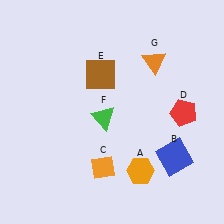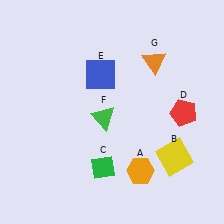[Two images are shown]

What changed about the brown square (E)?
In Image 1, E is brown. In Image 2, it changed to blue.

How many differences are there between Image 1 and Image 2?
There are 3 differences between the two images.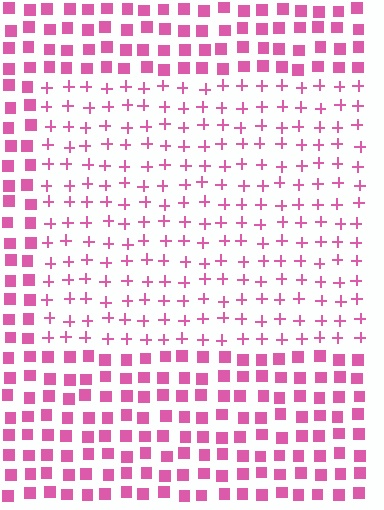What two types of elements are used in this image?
The image uses plus signs inside the rectangle region and squares outside it.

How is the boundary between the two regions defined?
The boundary is defined by a change in element shape: plus signs inside vs. squares outside. All elements share the same color and spacing.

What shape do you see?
I see a rectangle.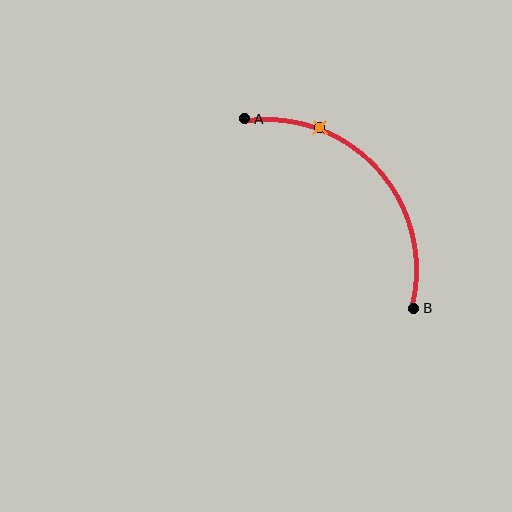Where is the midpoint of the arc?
The arc midpoint is the point on the curve farthest from the straight line joining A and B. It sits above and to the right of that line.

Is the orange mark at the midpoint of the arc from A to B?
No. The orange mark lies on the arc but is closer to endpoint A. The arc midpoint would be at the point on the curve equidistant along the arc from both A and B.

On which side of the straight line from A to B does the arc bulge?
The arc bulges above and to the right of the straight line connecting A and B.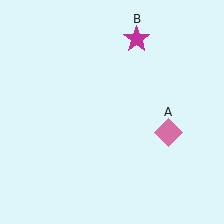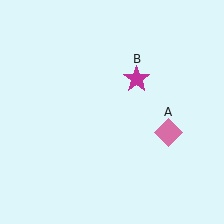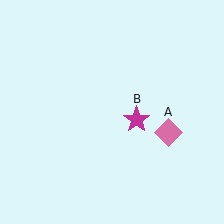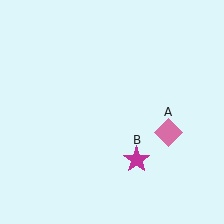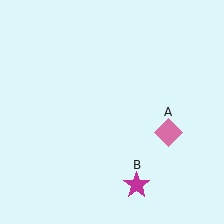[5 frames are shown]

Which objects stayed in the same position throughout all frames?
Pink diamond (object A) remained stationary.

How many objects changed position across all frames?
1 object changed position: magenta star (object B).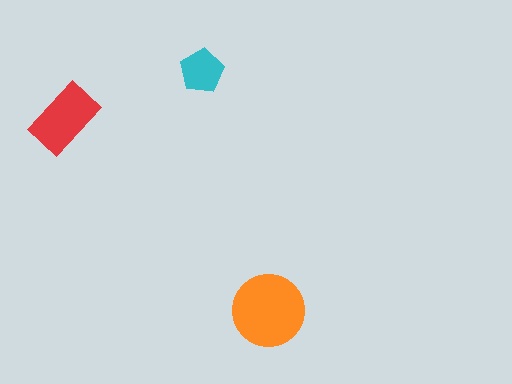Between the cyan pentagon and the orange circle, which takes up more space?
The orange circle.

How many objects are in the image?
There are 3 objects in the image.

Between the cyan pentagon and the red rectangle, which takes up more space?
The red rectangle.